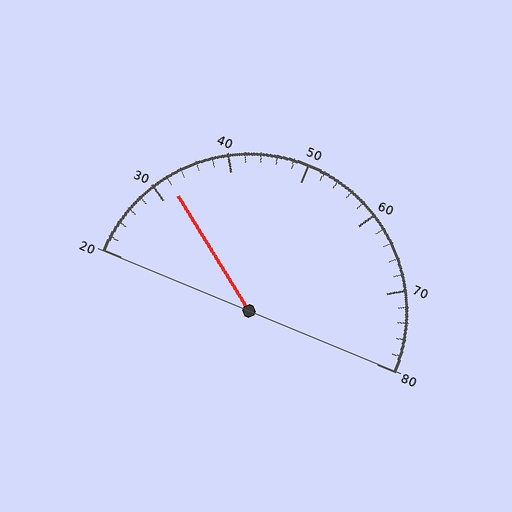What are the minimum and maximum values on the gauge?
The gauge ranges from 20 to 80.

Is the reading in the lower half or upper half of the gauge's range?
The reading is in the lower half of the range (20 to 80).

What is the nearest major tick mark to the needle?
The nearest major tick mark is 30.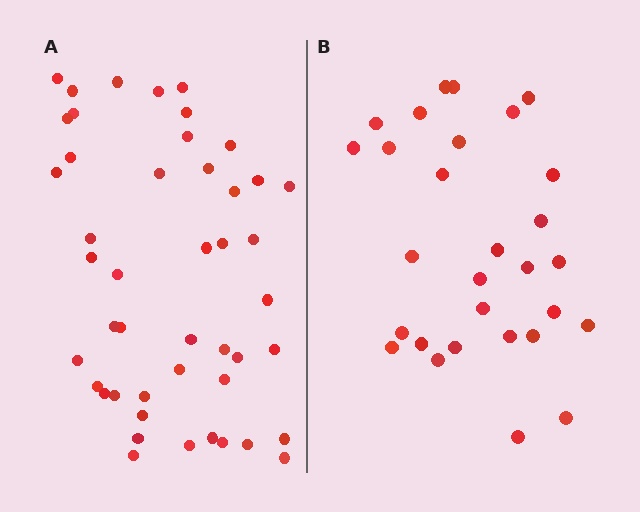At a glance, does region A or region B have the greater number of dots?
Region A (the left region) has more dots.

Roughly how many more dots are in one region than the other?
Region A has approximately 15 more dots than region B.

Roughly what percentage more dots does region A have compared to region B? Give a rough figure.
About 60% more.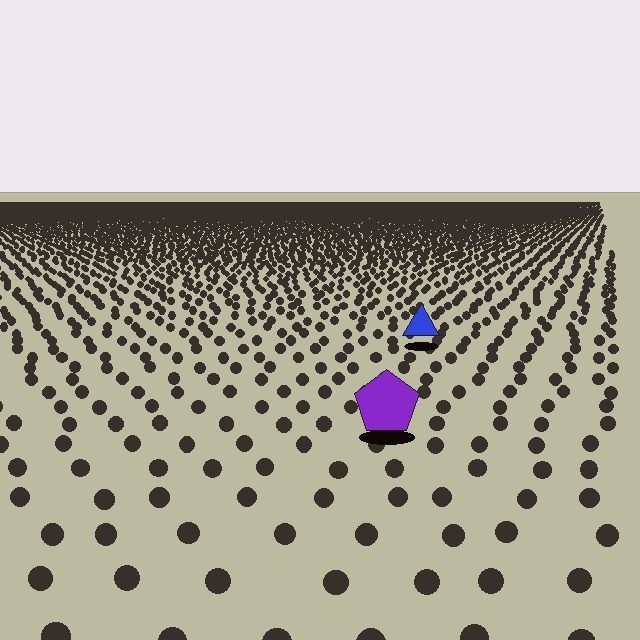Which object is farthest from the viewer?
The blue triangle is farthest from the viewer. It appears smaller and the ground texture around it is denser.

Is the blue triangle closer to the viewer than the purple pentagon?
No. The purple pentagon is closer — you can tell from the texture gradient: the ground texture is coarser near it.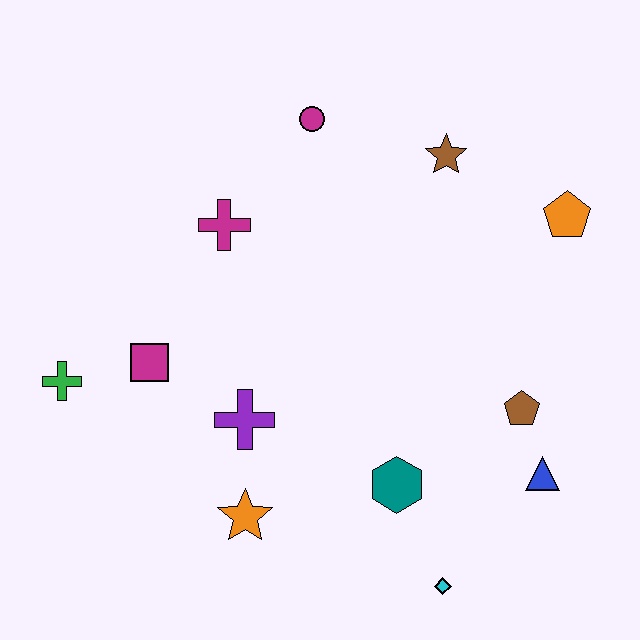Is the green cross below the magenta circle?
Yes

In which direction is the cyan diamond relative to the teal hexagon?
The cyan diamond is below the teal hexagon.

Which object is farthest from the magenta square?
The orange pentagon is farthest from the magenta square.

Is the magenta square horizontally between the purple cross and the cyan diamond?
No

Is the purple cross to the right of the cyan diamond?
No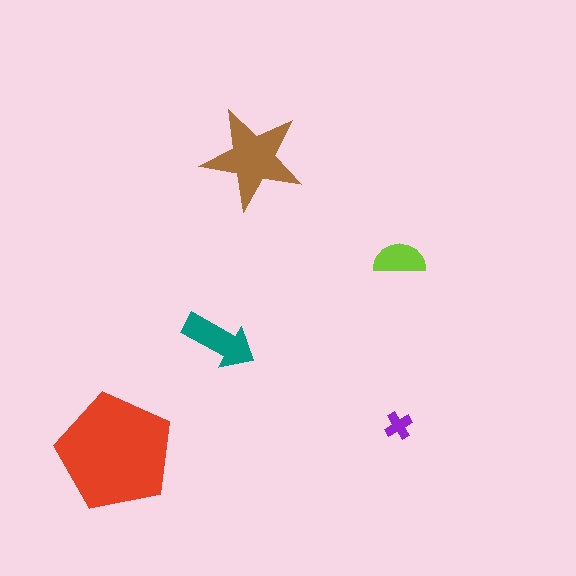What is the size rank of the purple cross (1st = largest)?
5th.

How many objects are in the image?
There are 5 objects in the image.